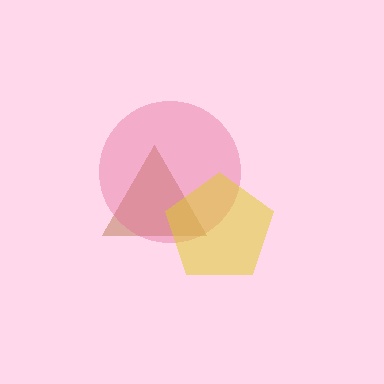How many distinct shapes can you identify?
There are 3 distinct shapes: a brown triangle, a pink circle, a yellow pentagon.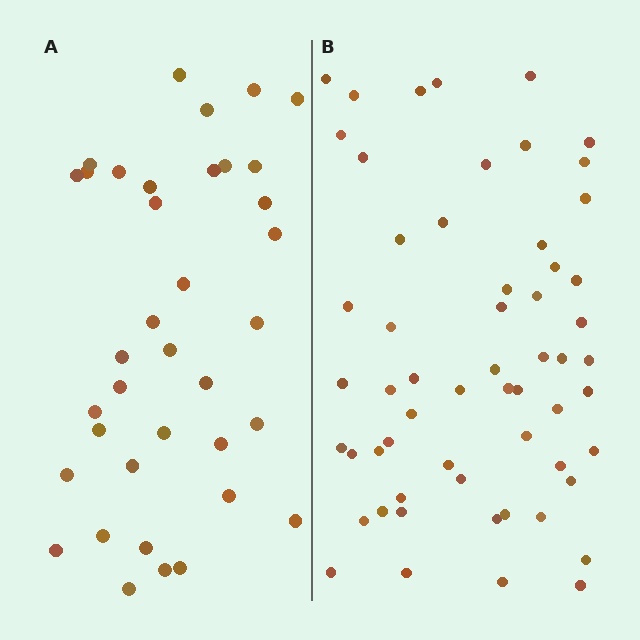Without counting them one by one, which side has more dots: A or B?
Region B (the right region) has more dots.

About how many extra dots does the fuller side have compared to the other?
Region B has approximately 20 more dots than region A.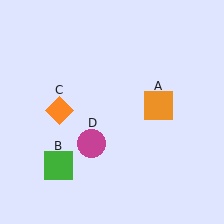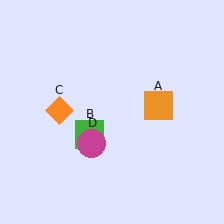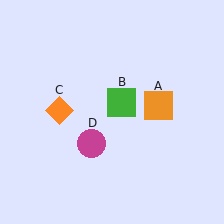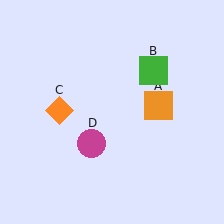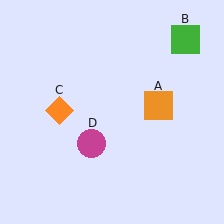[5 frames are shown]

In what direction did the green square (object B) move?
The green square (object B) moved up and to the right.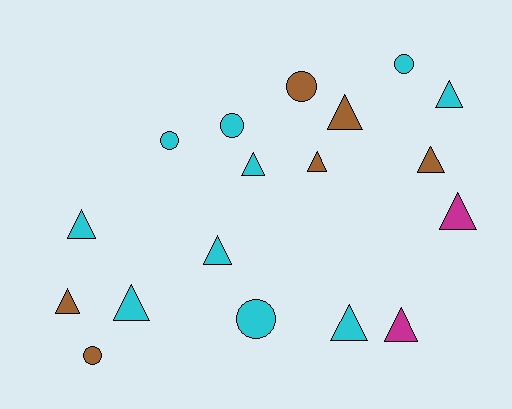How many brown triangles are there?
There are 4 brown triangles.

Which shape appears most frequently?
Triangle, with 12 objects.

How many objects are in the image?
There are 18 objects.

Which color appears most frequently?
Cyan, with 10 objects.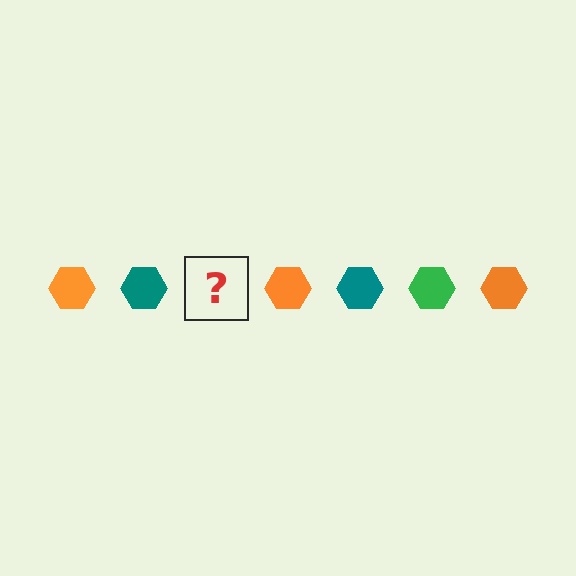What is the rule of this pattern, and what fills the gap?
The rule is that the pattern cycles through orange, teal, green hexagons. The gap should be filled with a green hexagon.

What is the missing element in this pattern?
The missing element is a green hexagon.